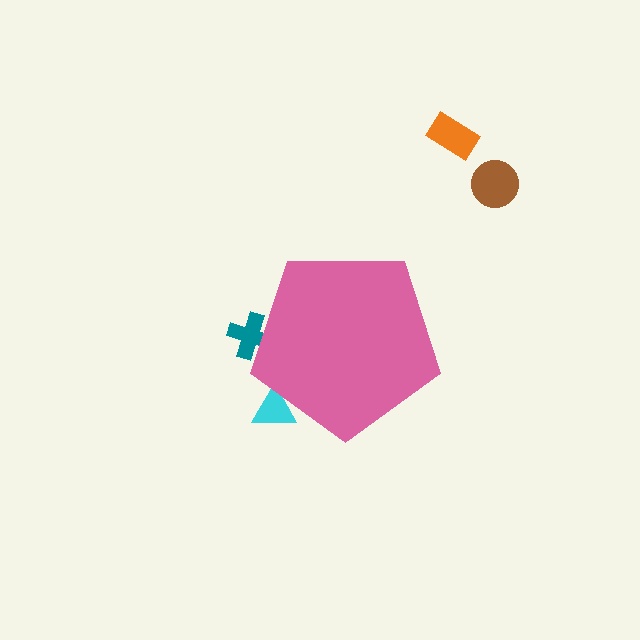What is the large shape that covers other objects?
A pink pentagon.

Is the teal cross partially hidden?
Yes, the teal cross is partially hidden behind the pink pentagon.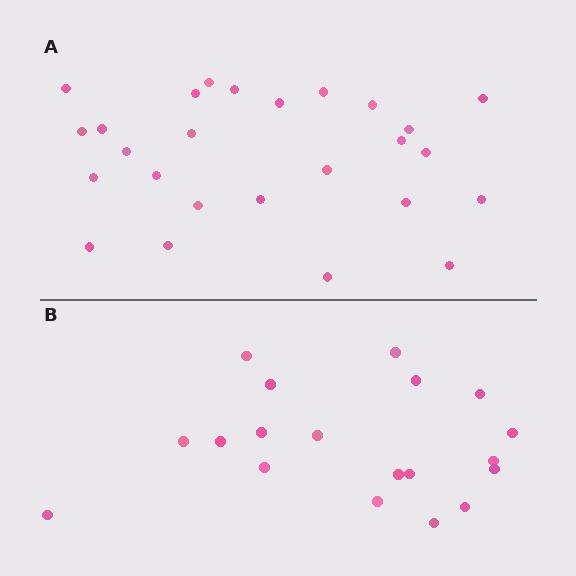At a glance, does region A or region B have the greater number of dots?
Region A (the top region) has more dots.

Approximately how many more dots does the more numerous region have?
Region A has roughly 8 or so more dots than region B.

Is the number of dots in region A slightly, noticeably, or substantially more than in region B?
Region A has noticeably more, but not dramatically so. The ratio is roughly 1.4 to 1.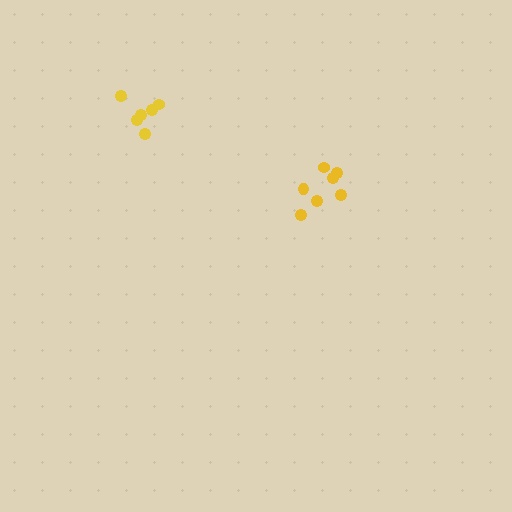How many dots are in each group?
Group 1: 6 dots, Group 2: 7 dots (13 total).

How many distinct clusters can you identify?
There are 2 distinct clusters.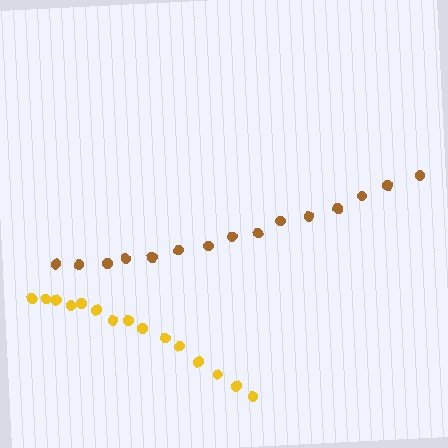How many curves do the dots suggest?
There are 2 distinct paths.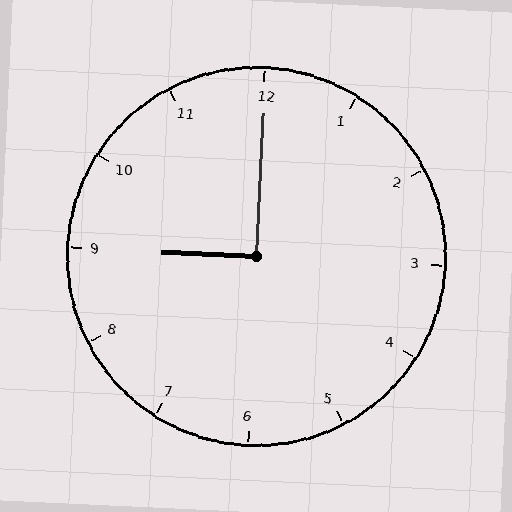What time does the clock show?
9:00.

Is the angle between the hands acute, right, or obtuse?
It is right.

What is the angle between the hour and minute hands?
Approximately 90 degrees.